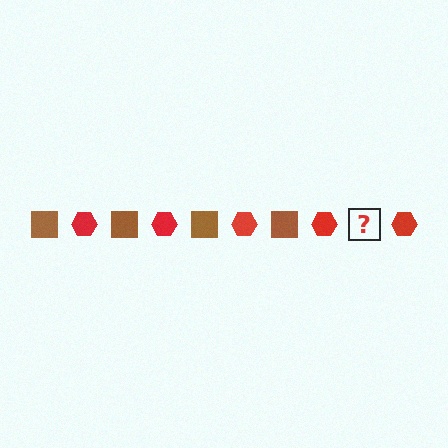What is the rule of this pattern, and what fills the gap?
The rule is that the pattern alternates between brown square and red hexagon. The gap should be filled with a brown square.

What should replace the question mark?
The question mark should be replaced with a brown square.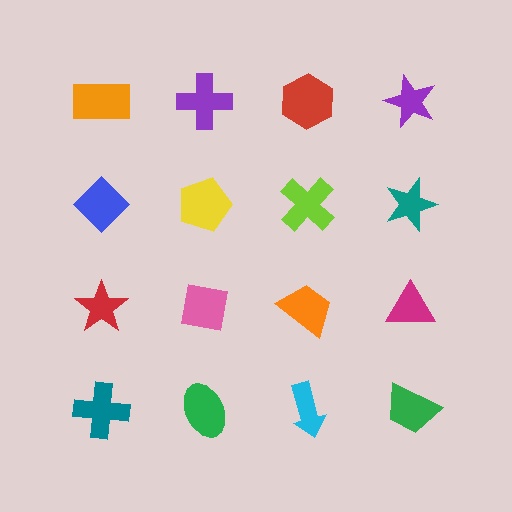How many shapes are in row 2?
4 shapes.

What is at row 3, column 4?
A magenta triangle.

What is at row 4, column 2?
A green ellipse.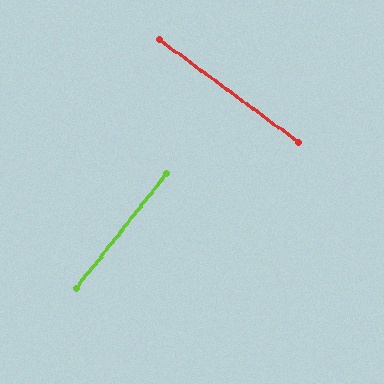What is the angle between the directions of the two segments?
Approximately 88 degrees.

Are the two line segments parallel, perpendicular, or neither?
Perpendicular — they meet at approximately 88°.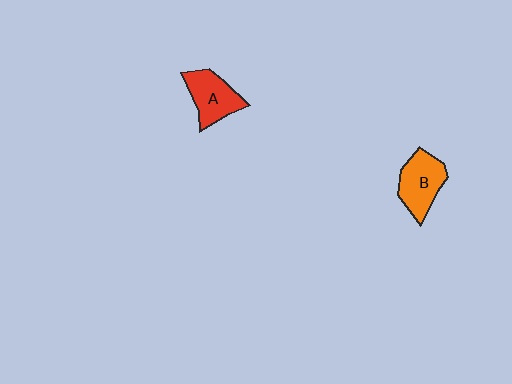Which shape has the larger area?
Shape B (orange).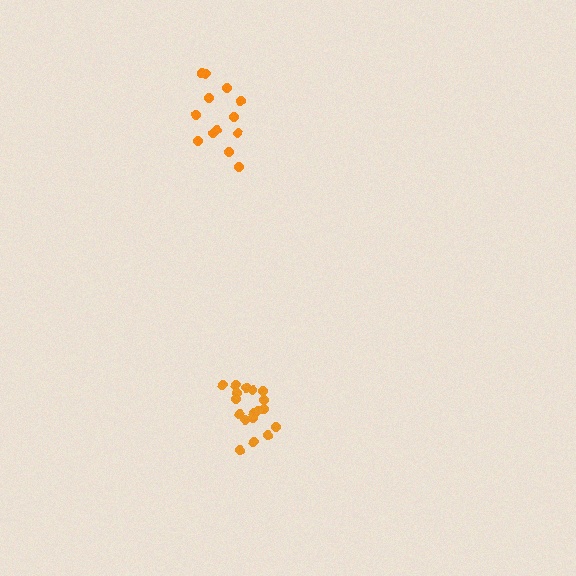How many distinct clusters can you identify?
There are 2 distinct clusters.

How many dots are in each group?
Group 1: 18 dots, Group 2: 13 dots (31 total).